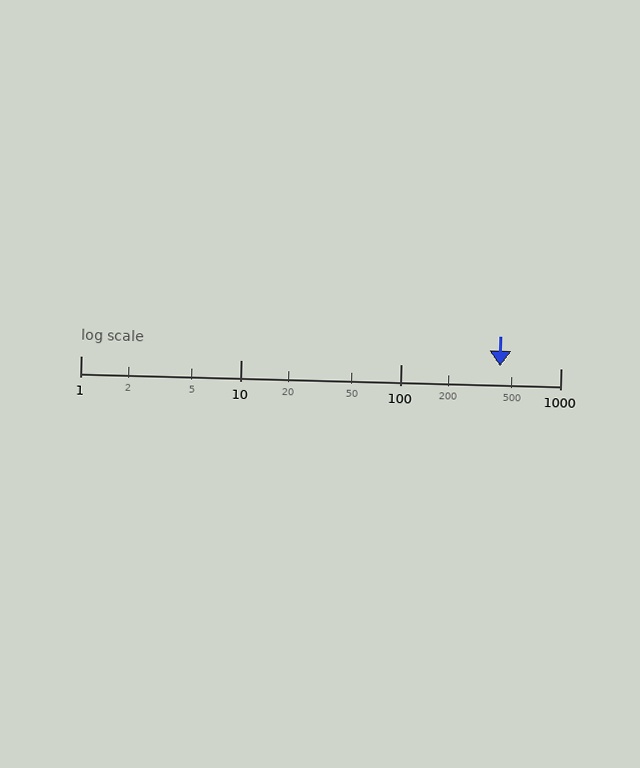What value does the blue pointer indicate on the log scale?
The pointer indicates approximately 420.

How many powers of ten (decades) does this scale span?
The scale spans 3 decades, from 1 to 1000.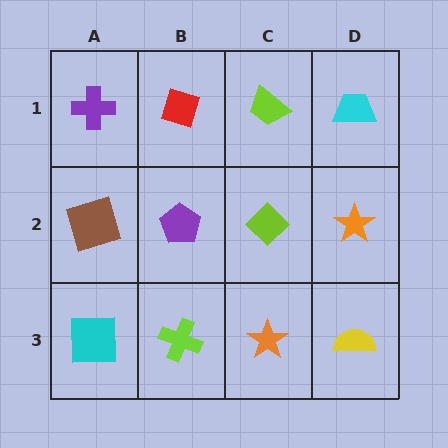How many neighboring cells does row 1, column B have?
3.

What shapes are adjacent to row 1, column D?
An orange star (row 2, column D), a lime trapezoid (row 1, column C).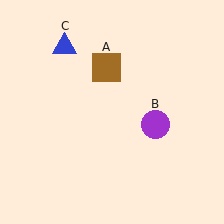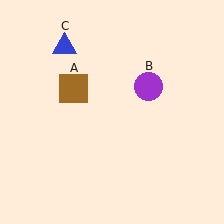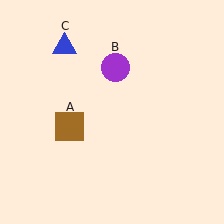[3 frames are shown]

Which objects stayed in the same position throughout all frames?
Blue triangle (object C) remained stationary.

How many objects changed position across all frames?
2 objects changed position: brown square (object A), purple circle (object B).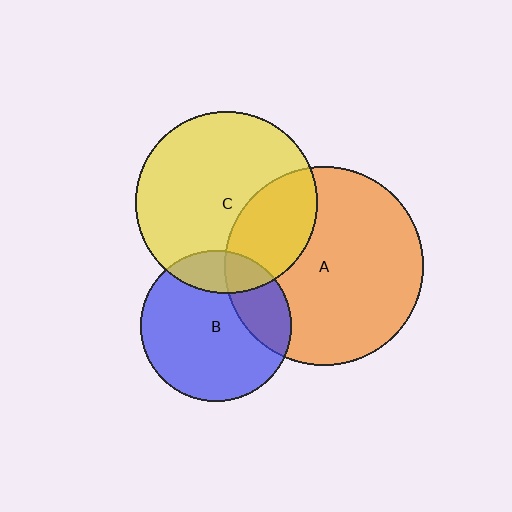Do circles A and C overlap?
Yes.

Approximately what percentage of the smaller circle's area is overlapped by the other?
Approximately 30%.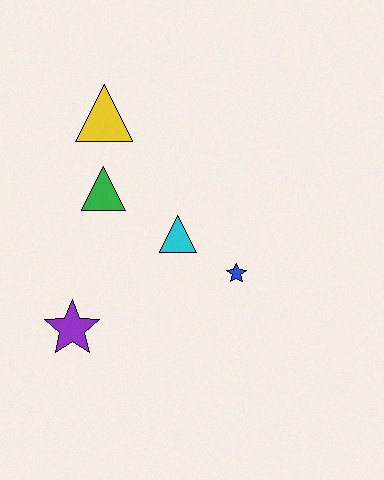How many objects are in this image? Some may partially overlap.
There are 5 objects.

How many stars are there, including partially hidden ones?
There are 2 stars.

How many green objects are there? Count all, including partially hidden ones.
There is 1 green object.